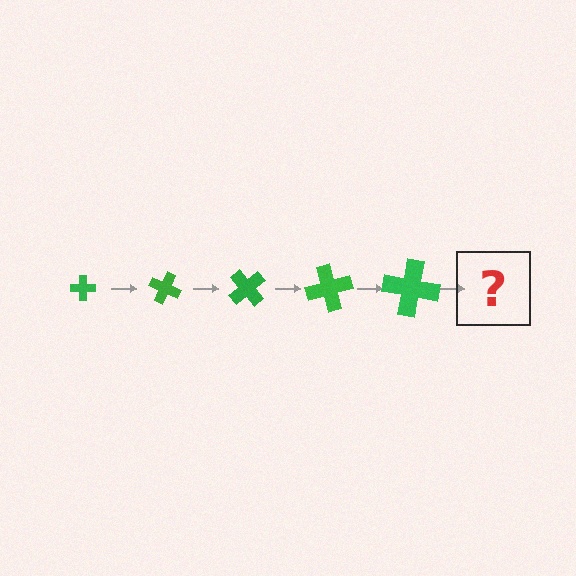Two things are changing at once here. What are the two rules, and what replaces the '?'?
The two rules are that the cross grows larger each step and it rotates 25 degrees each step. The '?' should be a cross, larger than the previous one and rotated 125 degrees from the start.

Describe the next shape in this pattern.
It should be a cross, larger than the previous one and rotated 125 degrees from the start.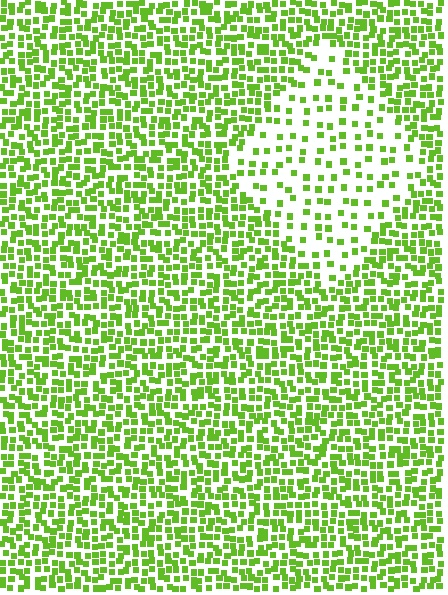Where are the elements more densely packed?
The elements are more densely packed outside the diamond boundary.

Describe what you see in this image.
The image contains small lime elements arranged at two different densities. A diamond-shaped region is visible where the elements are less densely packed than the surrounding area.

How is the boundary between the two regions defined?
The boundary is defined by a change in element density (approximately 2.5x ratio). All elements are the same color, size, and shape.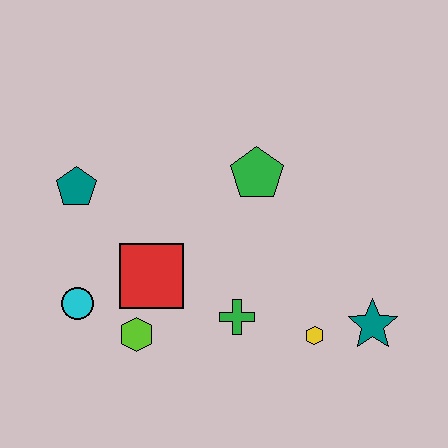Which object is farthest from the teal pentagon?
The teal star is farthest from the teal pentagon.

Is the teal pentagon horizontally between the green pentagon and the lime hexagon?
No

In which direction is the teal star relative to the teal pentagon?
The teal star is to the right of the teal pentagon.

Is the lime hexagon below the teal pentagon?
Yes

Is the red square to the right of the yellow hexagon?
No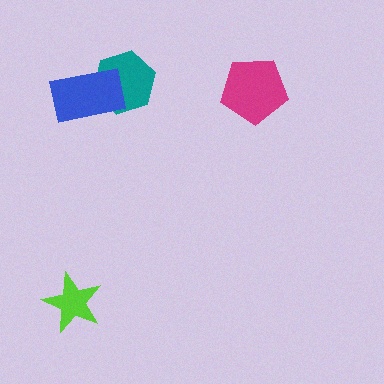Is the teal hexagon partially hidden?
Yes, it is partially covered by another shape.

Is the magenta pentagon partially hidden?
No, no other shape covers it.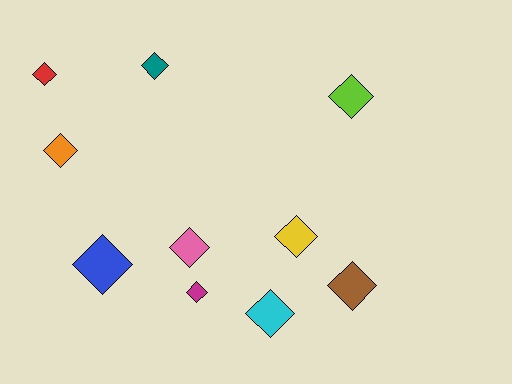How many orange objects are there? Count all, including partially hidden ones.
There is 1 orange object.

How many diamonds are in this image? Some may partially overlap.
There are 10 diamonds.